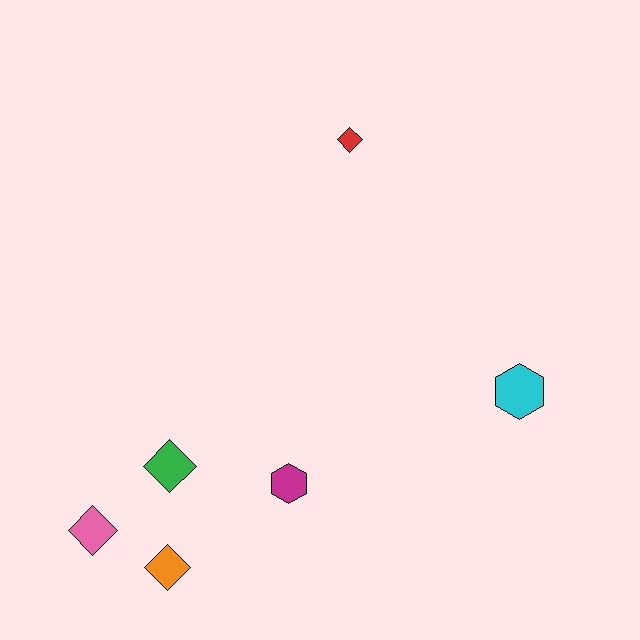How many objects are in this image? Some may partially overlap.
There are 6 objects.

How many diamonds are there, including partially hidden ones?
There are 4 diamonds.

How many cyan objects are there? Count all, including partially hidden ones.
There is 1 cyan object.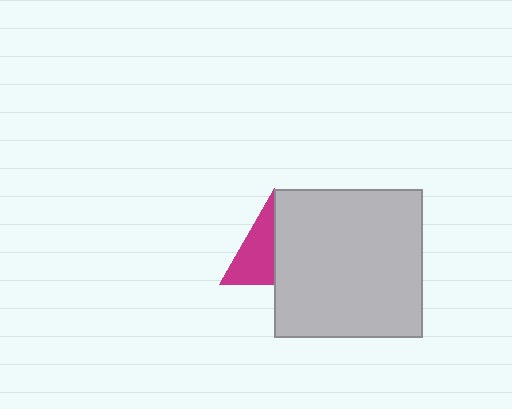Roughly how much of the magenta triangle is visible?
About half of it is visible (roughly 48%).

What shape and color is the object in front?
The object in front is a light gray square.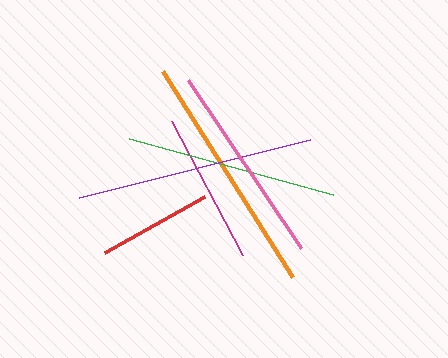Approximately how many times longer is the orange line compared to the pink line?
The orange line is approximately 1.2 times the length of the pink line.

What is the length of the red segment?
The red segment is approximately 114 pixels long.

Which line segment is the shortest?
The red line is the shortest at approximately 114 pixels.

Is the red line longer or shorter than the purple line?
The purple line is longer than the red line.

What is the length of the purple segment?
The purple segment is approximately 238 pixels long.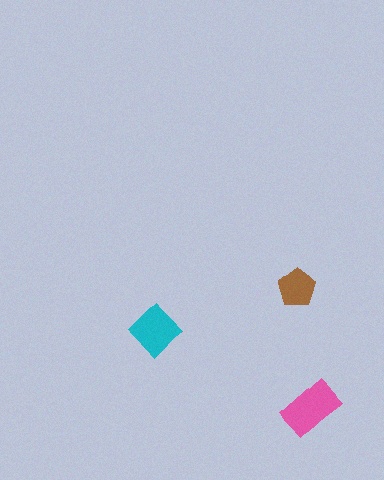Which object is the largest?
The pink rectangle.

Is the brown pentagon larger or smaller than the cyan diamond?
Smaller.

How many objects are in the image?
There are 3 objects in the image.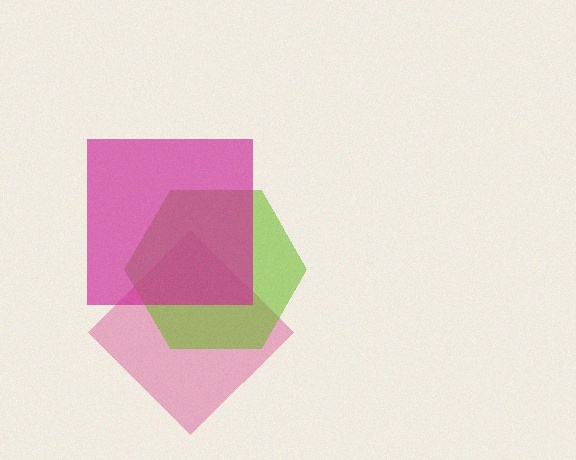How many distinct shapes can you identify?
There are 3 distinct shapes: a pink diamond, a lime hexagon, a magenta square.